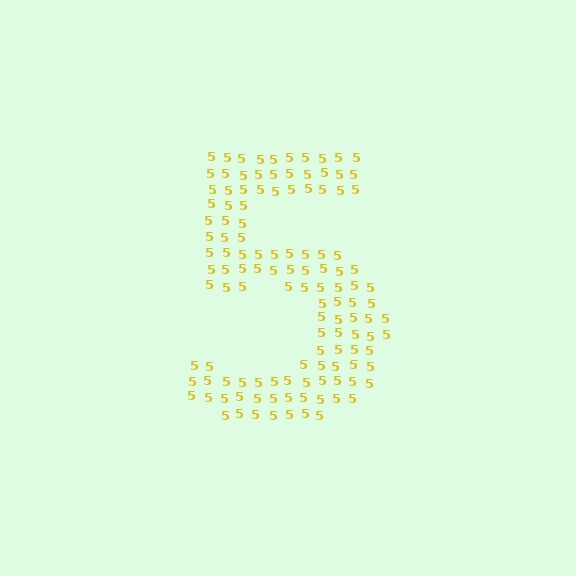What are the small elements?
The small elements are digit 5's.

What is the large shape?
The large shape is the digit 5.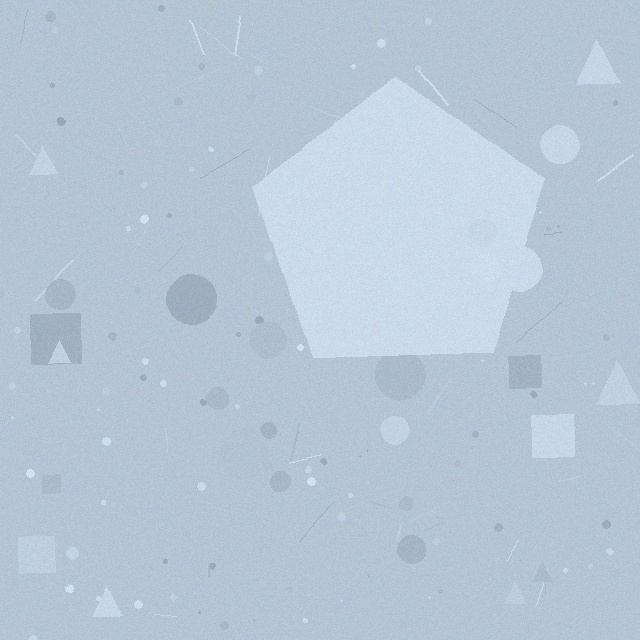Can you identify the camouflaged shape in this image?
The camouflaged shape is a pentagon.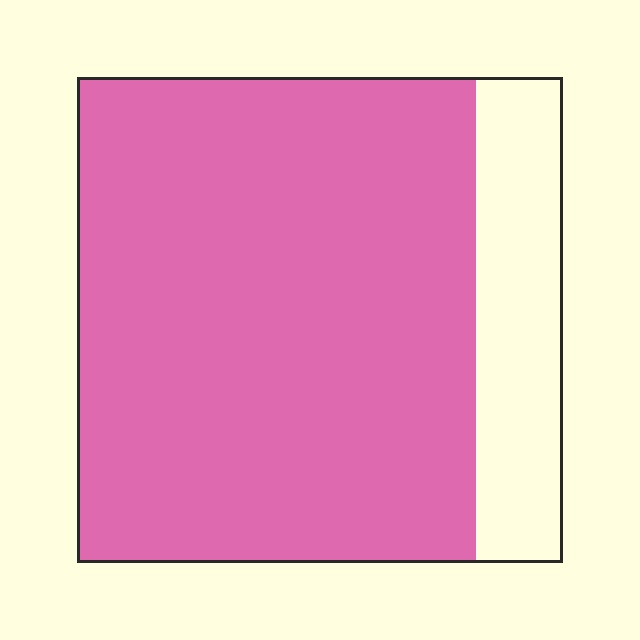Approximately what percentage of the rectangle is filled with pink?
Approximately 80%.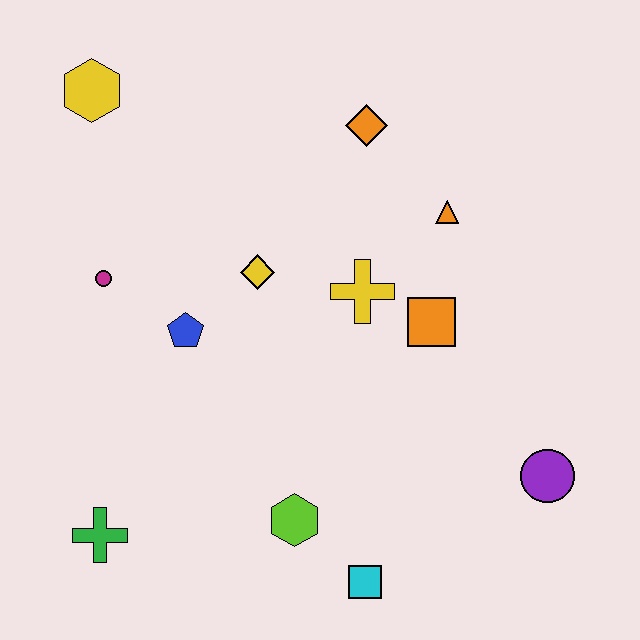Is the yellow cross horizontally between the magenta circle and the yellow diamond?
No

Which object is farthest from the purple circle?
The yellow hexagon is farthest from the purple circle.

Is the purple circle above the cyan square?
Yes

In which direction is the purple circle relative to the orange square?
The purple circle is below the orange square.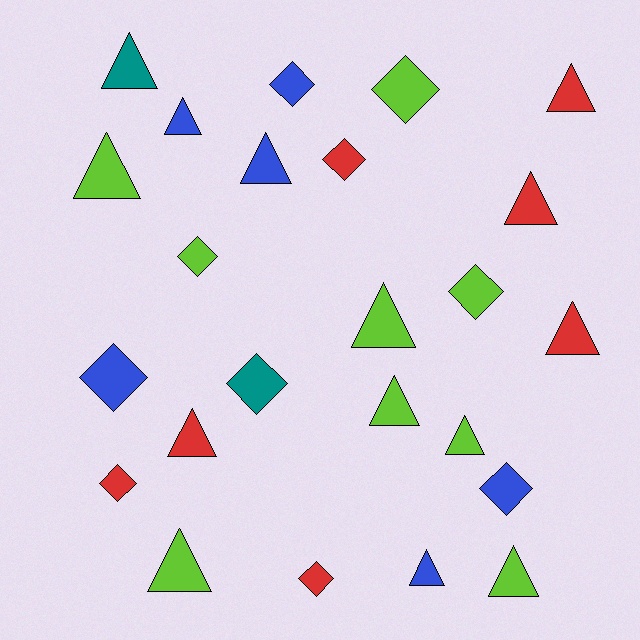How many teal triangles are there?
There is 1 teal triangle.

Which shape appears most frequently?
Triangle, with 14 objects.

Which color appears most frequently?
Lime, with 9 objects.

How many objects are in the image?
There are 24 objects.